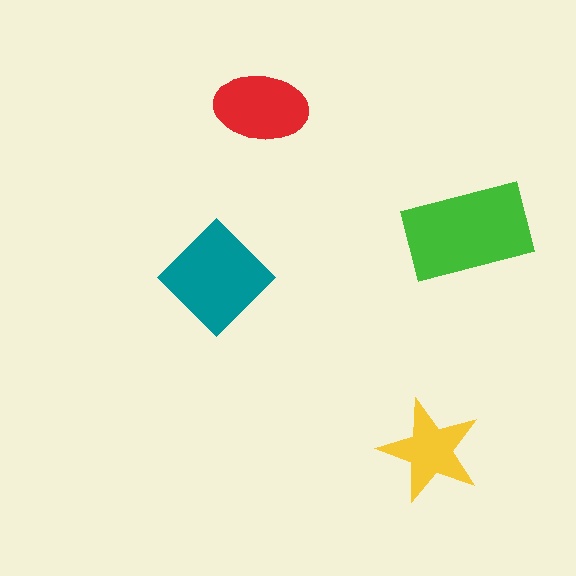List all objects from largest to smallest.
The green rectangle, the teal diamond, the red ellipse, the yellow star.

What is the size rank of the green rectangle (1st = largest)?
1st.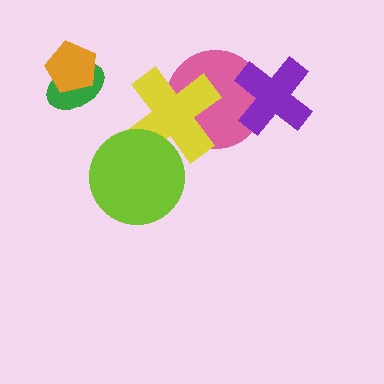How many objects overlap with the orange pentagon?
1 object overlaps with the orange pentagon.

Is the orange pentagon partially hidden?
No, no other shape covers it.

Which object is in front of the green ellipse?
The orange pentagon is in front of the green ellipse.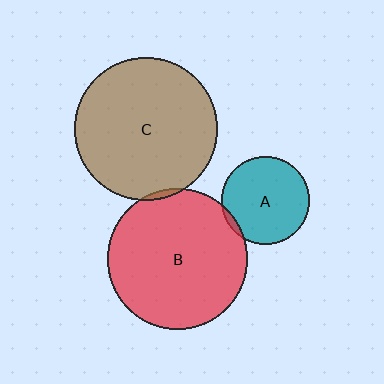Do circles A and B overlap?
Yes.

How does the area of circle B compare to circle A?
Approximately 2.5 times.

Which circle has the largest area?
Circle C (brown).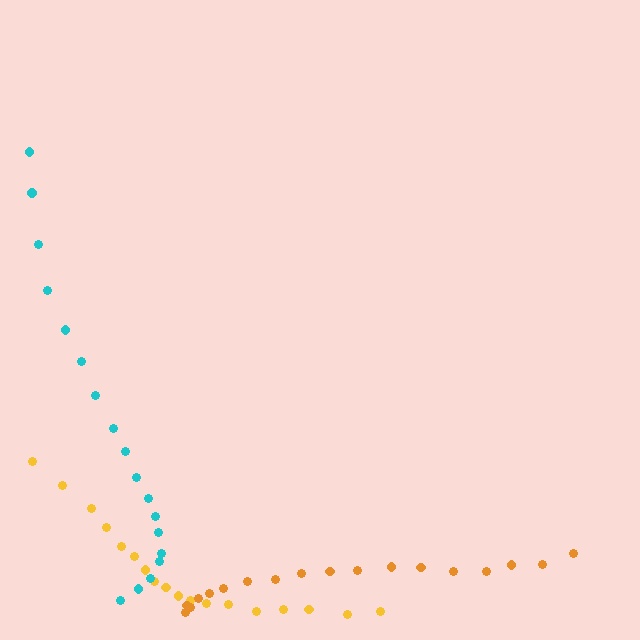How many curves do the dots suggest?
There are 3 distinct paths.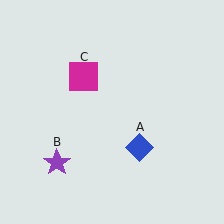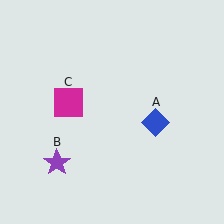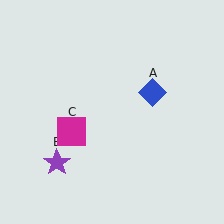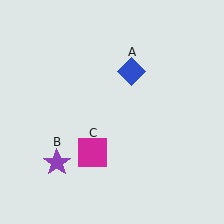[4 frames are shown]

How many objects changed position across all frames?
2 objects changed position: blue diamond (object A), magenta square (object C).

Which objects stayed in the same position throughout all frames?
Purple star (object B) remained stationary.